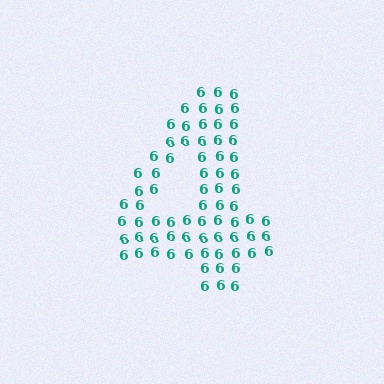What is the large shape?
The large shape is the digit 4.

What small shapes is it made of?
It is made of small digit 6's.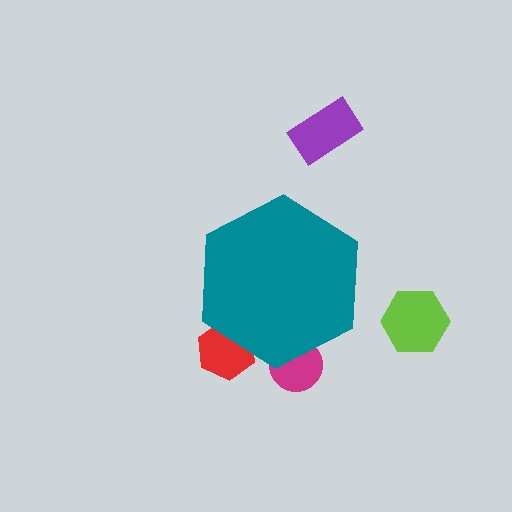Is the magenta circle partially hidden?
Yes, the magenta circle is partially hidden behind the teal hexagon.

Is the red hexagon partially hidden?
Yes, the red hexagon is partially hidden behind the teal hexagon.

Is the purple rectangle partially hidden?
No, the purple rectangle is fully visible.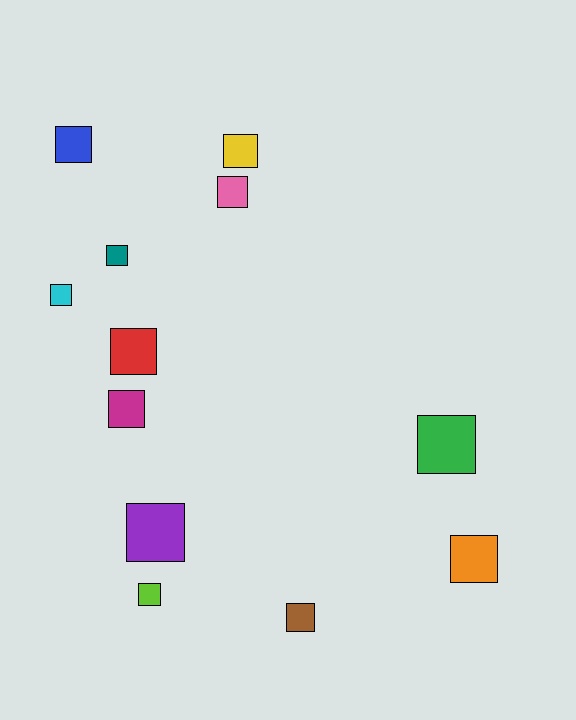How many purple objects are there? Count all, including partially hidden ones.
There is 1 purple object.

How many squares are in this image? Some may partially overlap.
There are 12 squares.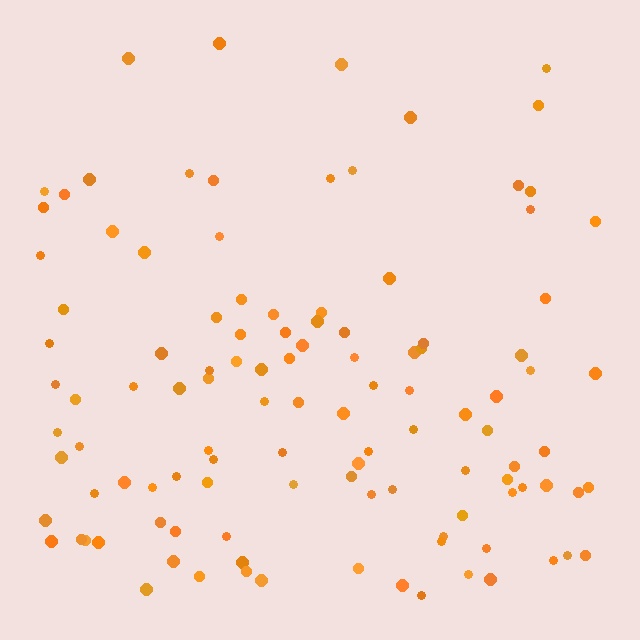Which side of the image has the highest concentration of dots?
The bottom.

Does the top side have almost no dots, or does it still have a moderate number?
Still a moderate number, just noticeably fewer than the bottom.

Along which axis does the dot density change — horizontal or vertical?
Vertical.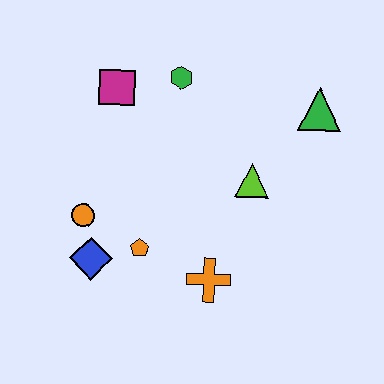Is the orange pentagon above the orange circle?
No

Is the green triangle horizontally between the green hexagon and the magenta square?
No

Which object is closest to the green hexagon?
The magenta square is closest to the green hexagon.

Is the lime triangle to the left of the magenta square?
No